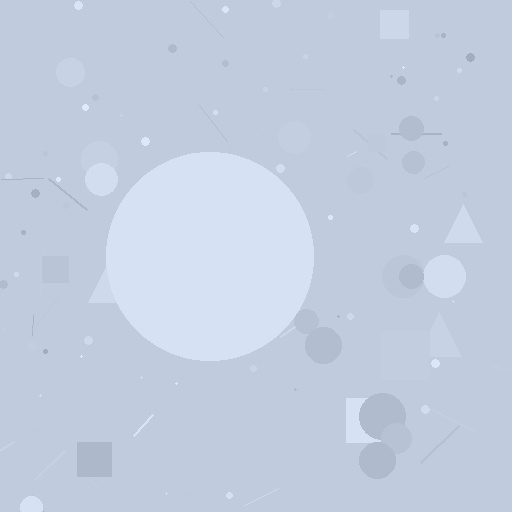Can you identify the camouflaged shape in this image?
The camouflaged shape is a circle.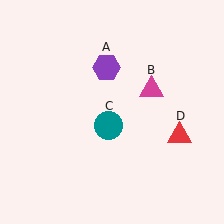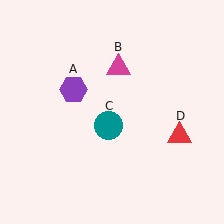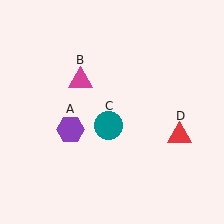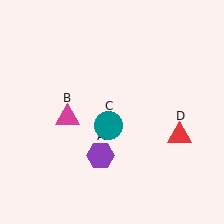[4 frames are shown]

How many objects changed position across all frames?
2 objects changed position: purple hexagon (object A), magenta triangle (object B).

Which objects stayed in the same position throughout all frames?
Teal circle (object C) and red triangle (object D) remained stationary.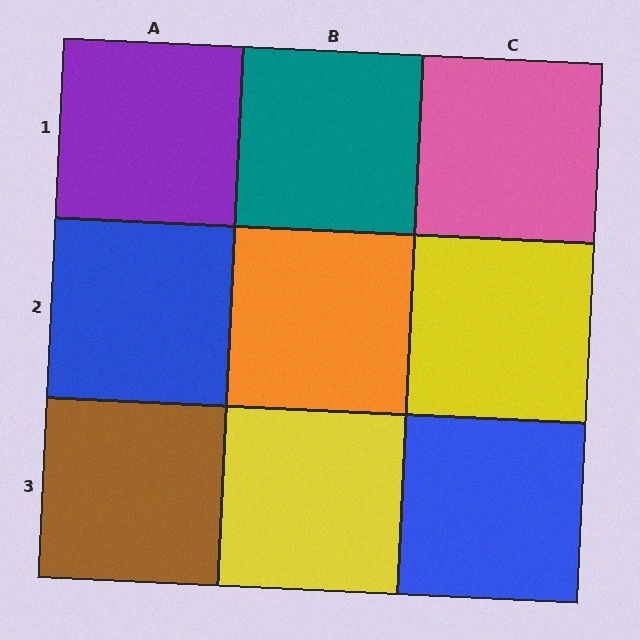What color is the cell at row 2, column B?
Orange.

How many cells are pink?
1 cell is pink.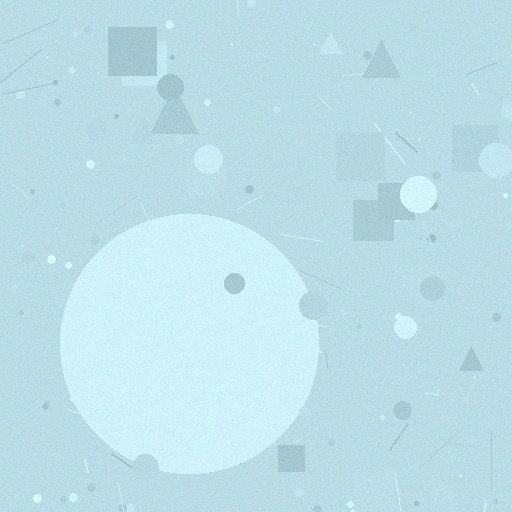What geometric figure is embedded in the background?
A circle is embedded in the background.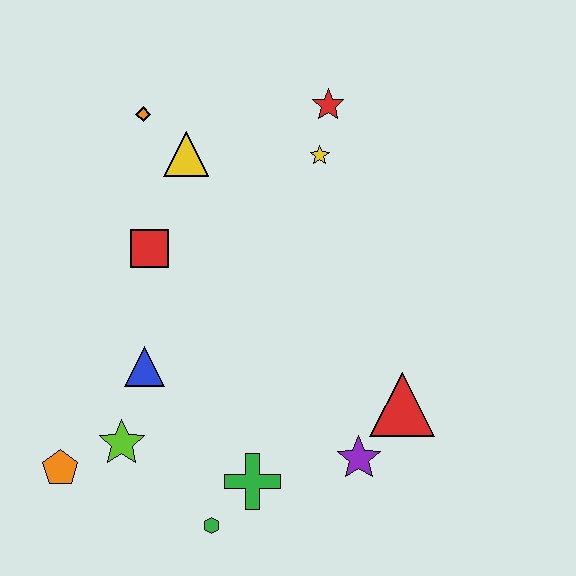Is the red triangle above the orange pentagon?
Yes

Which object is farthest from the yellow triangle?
The green hexagon is farthest from the yellow triangle.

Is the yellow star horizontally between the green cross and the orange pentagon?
No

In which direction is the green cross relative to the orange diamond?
The green cross is below the orange diamond.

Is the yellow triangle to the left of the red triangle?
Yes